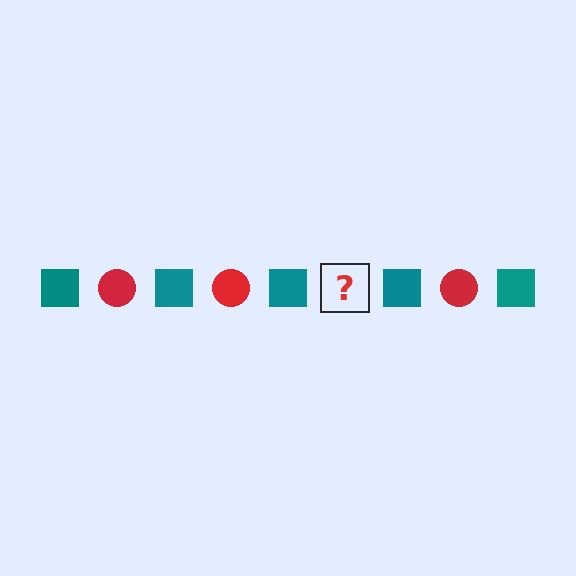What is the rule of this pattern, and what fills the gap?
The rule is that the pattern alternates between teal square and red circle. The gap should be filled with a red circle.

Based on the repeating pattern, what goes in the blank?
The blank should be a red circle.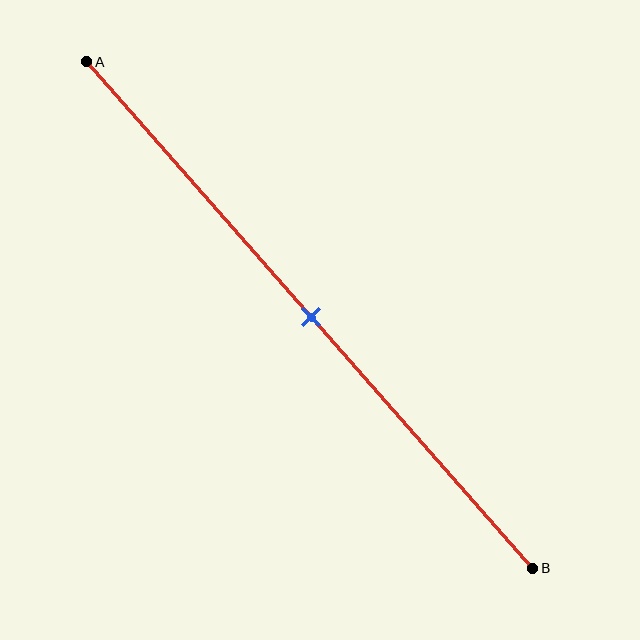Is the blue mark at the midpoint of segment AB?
Yes, the mark is approximately at the midpoint.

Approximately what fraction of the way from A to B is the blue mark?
The blue mark is approximately 50% of the way from A to B.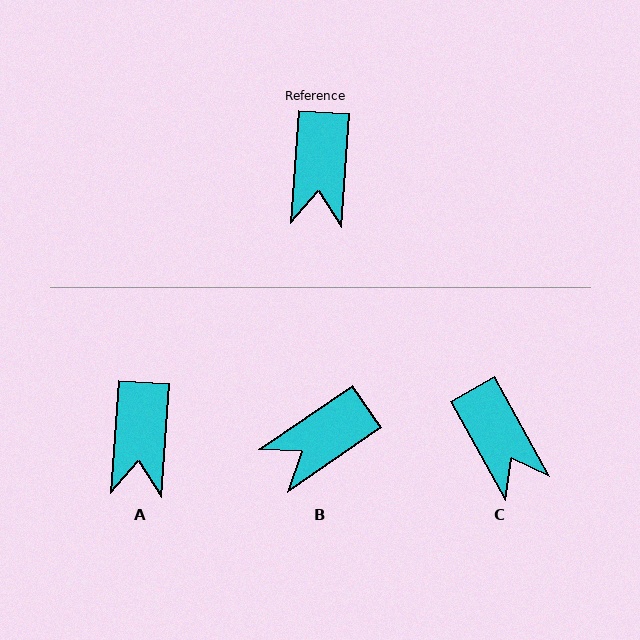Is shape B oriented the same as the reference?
No, it is off by about 52 degrees.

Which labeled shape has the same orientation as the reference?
A.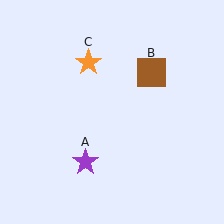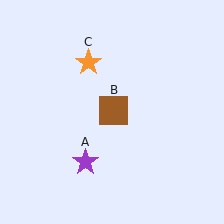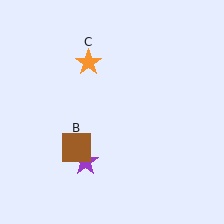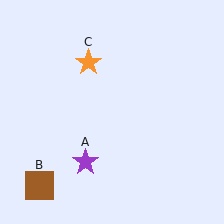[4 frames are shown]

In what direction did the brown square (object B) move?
The brown square (object B) moved down and to the left.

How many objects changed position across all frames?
1 object changed position: brown square (object B).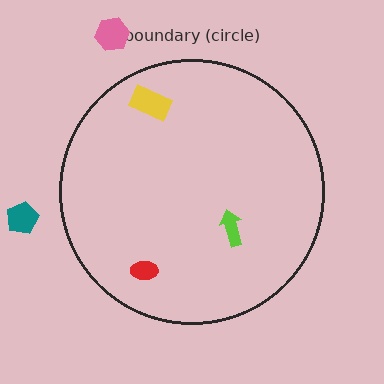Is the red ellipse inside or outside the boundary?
Inside.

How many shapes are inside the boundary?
3 inside, 2 outside.